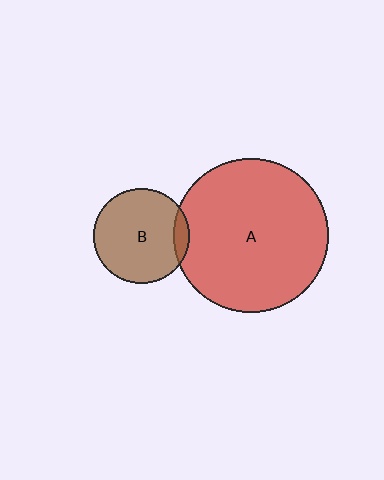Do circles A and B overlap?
Yes.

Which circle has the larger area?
Circle A (red).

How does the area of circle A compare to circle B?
Approximately 2.6 times.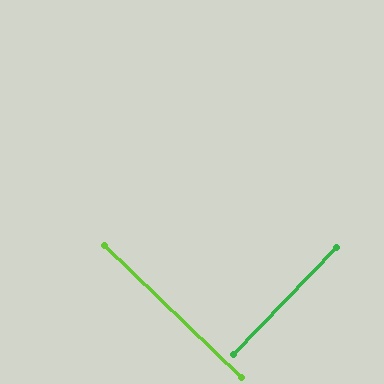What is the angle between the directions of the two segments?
Approximately 90 degrees.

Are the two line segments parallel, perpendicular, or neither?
Perpendicular — they meet at approximately 90°.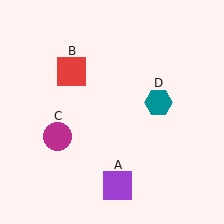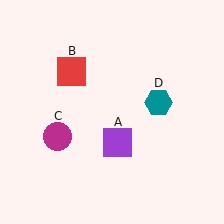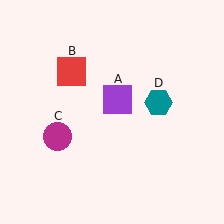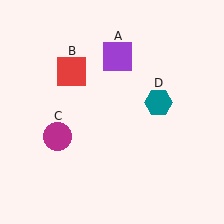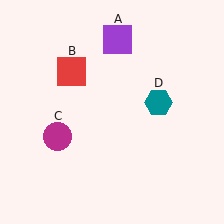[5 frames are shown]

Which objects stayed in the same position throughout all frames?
Red square (object B) and magenta circle (object C) and teal hexagon (object D) remained stationary.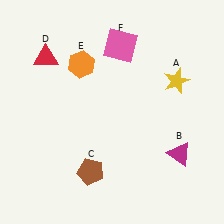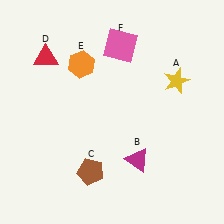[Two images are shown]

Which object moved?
The magenta triangle (B) moved left.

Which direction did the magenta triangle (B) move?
The magenta triangle (B) moved left.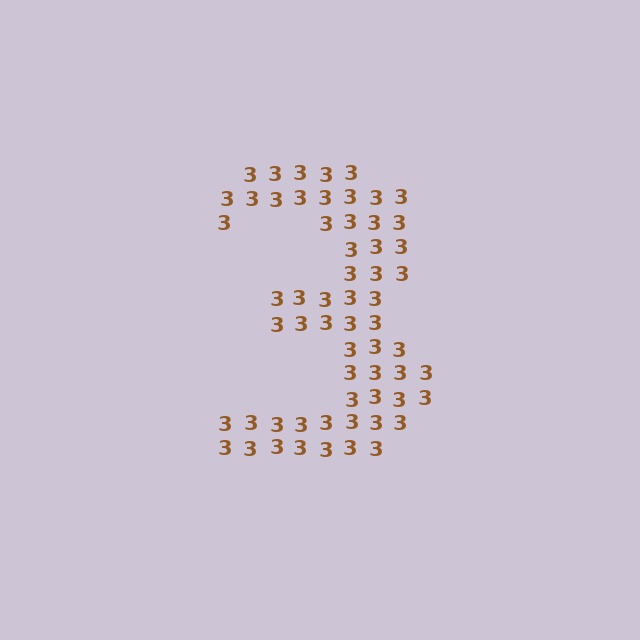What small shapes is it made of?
It is made of small digit 3's.